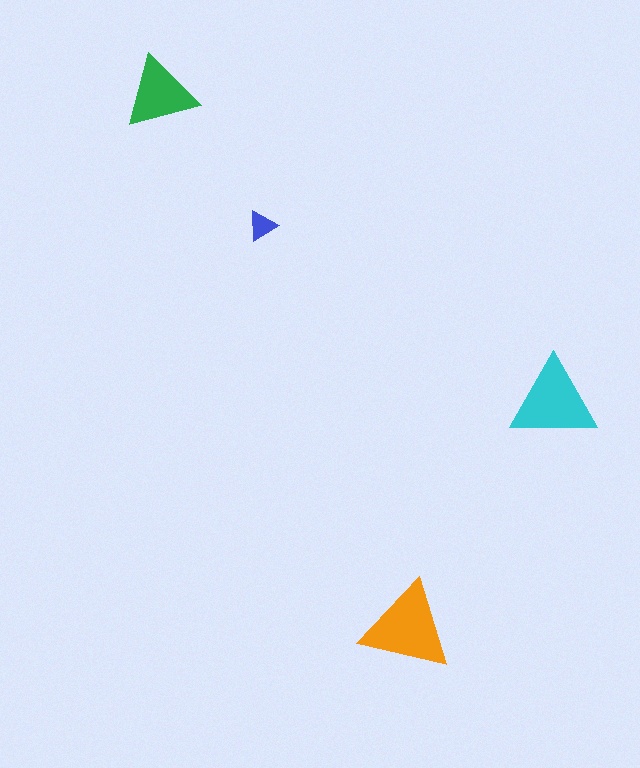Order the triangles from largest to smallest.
the orange one, the cyan one, the green one, the blue one.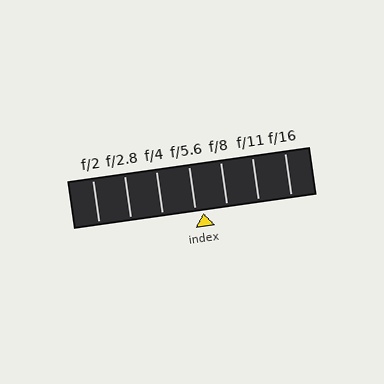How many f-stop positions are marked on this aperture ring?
There are 7 f-stop positions marked.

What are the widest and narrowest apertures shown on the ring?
The widest aperture shown is f/2 and the narrowest is f/16.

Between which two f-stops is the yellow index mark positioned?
The index mark is between f/5.6 and f/8.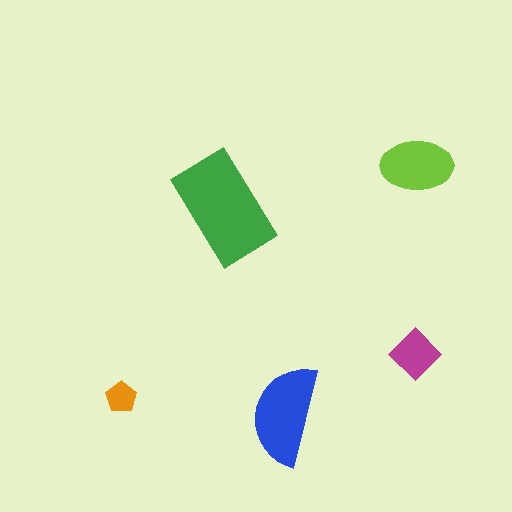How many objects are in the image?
There are 5 objects in the image.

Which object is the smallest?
The orange pentagon.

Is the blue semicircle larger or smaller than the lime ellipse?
Larger.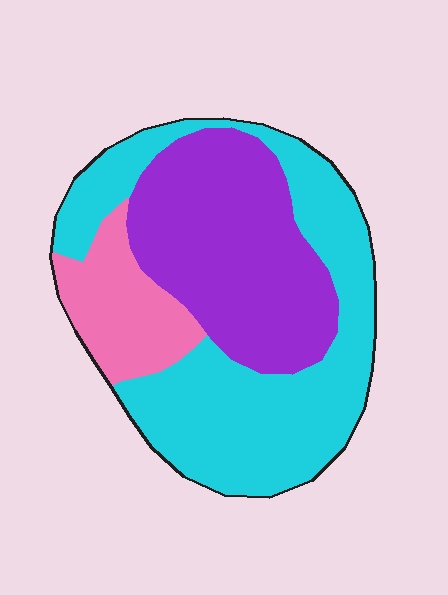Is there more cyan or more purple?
Cyan.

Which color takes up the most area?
Cyan, at roughly 50%.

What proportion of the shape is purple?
Purple covers around 35% of the shape.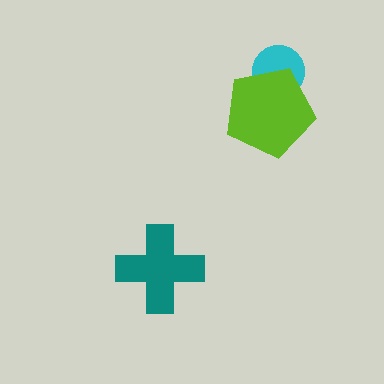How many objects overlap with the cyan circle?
1 object overlaps with the cyan circle.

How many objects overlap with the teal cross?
0 objects overlap with the teal cross.